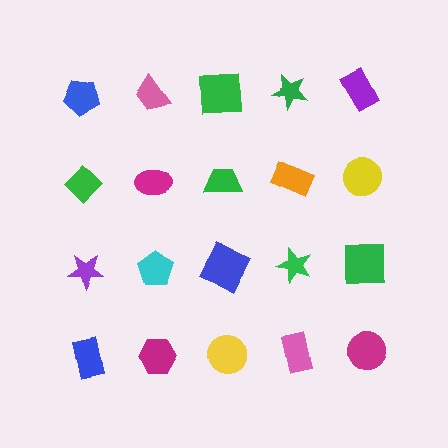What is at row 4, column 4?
A pink rectangle.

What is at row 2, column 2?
A magenta ellipse.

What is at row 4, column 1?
A blue rectangle.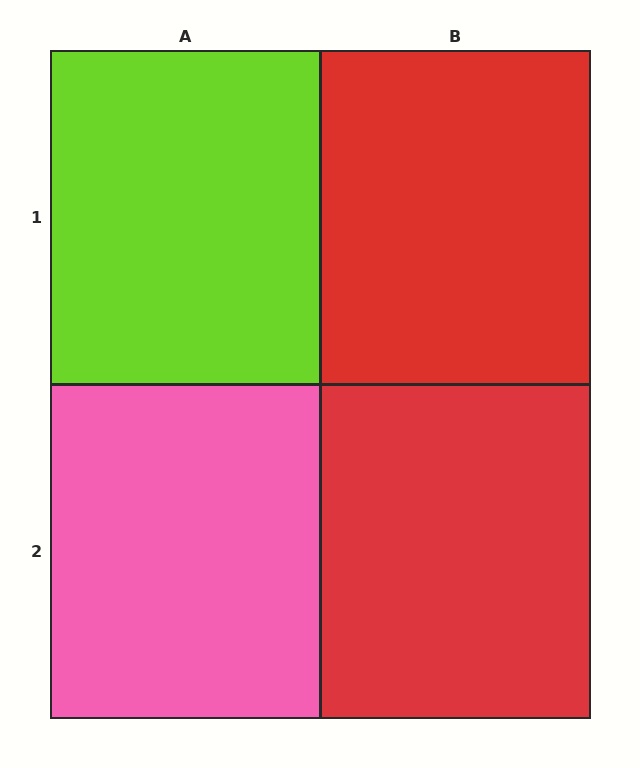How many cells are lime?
1 cell is lime.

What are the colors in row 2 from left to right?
Pink, red.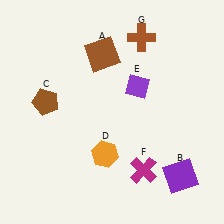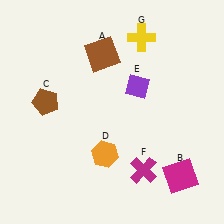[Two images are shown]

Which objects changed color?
B changed from purple to magenta. G changed from brown to yellow.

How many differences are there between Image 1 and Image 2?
There are 2 differences between the two images.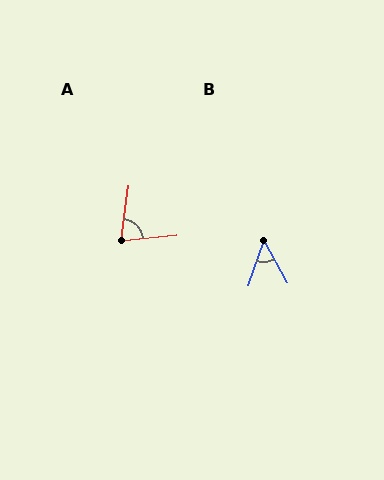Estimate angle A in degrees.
Approximately 77 degrees.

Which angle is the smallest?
B, at approximately 49 degrees.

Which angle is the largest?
A, at approximately 77 degrees.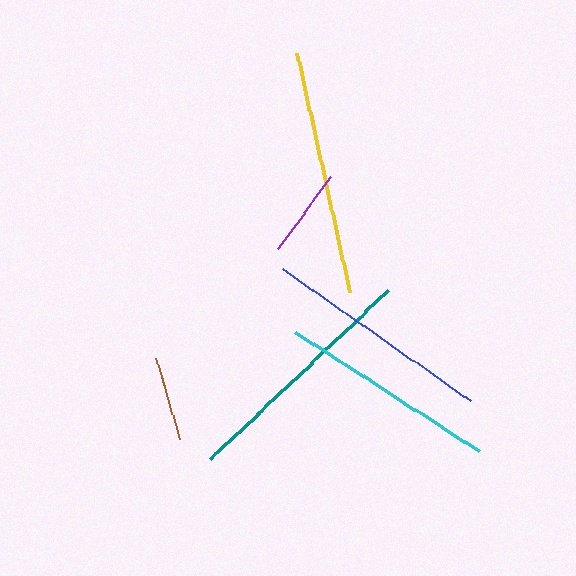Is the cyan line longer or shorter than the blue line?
The blue line is longer than the cyan line.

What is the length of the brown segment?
The brown segment is approximately 84 pixels long.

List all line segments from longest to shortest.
From longest to shortest: teal, yellow, blue, cyan, purple, brown.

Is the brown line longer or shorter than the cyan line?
The cyan line is longer than the brown line.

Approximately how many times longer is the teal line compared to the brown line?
The teal line is approximately 2.9 times the length of the brown line.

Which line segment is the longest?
The teal line is the longest at approximately 246 pixels.